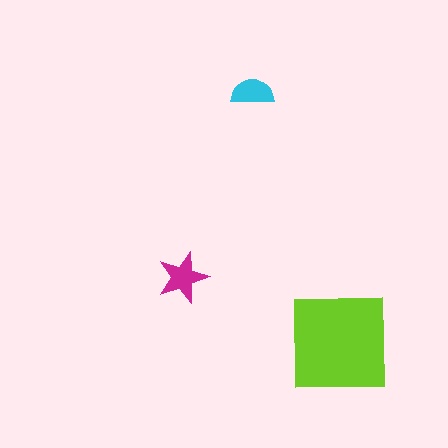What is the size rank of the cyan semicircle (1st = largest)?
3rd.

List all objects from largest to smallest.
The lime square, the magenta star, the cyan semicircle.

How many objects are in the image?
There are 3 objects in the image.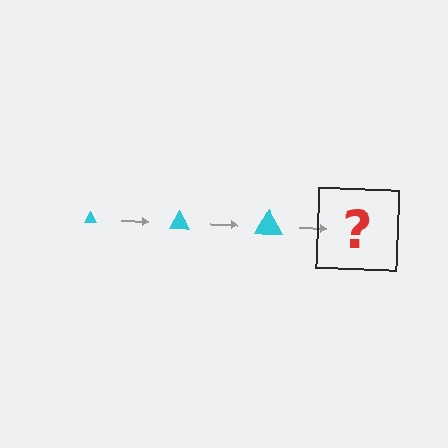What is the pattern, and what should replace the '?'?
The pattern is that the triangle gets progressively larger each step. The '?' should be a cyan triangle, larger than the previous one.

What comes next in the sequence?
The next element should be a cyan triangle, larger than the previous one.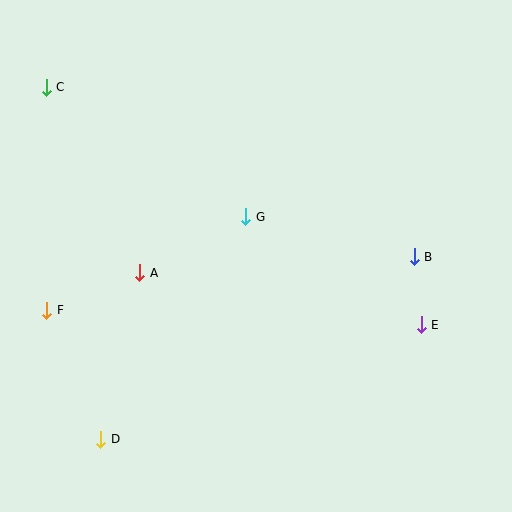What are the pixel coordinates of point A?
Point A is at (140, 273).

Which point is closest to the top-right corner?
Point B is closest to the top-right corner.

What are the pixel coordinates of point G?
Point G is at (246, 217).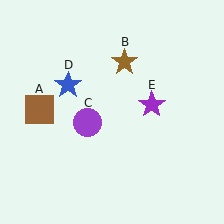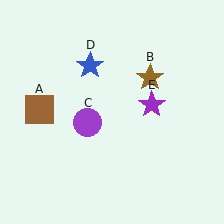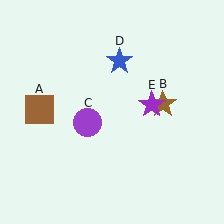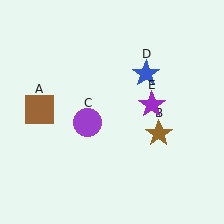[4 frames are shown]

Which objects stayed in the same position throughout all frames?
Brown square (object A) and purple circle (object C) and purple star (object E) remained stationary.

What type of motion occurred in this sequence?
The brown star (object B), blue star (object D) rotated clockwise around the center of the scene.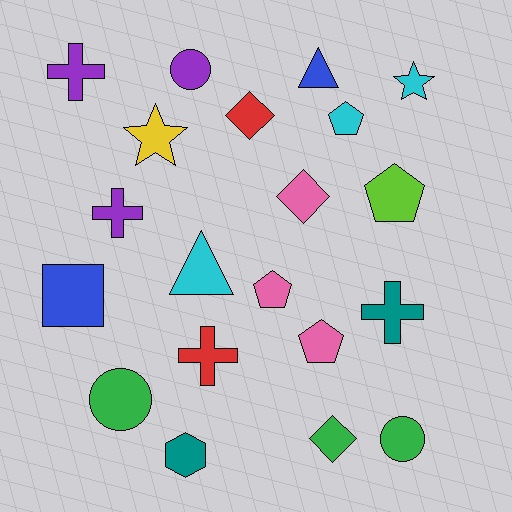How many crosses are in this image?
There are 4 crosses.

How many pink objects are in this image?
There are 3 pink objects.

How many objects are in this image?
There are 20 objects.